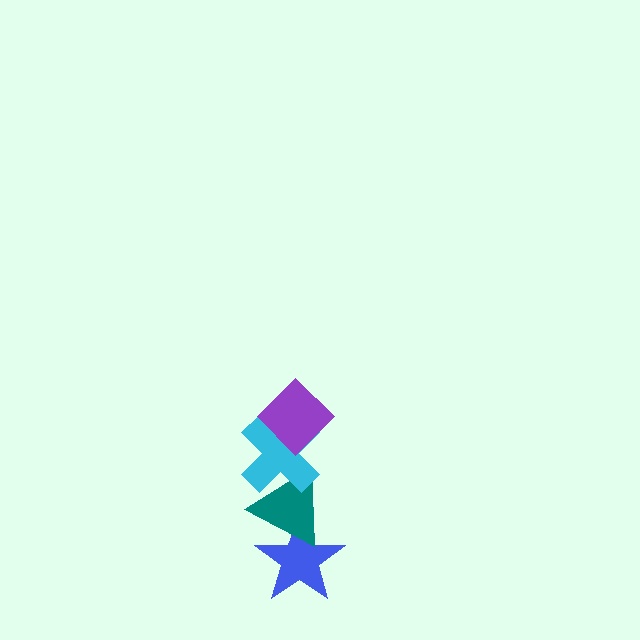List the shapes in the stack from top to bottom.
From top to bottom: the purple diamond, the cyan cross, the teal triangle, the blue star.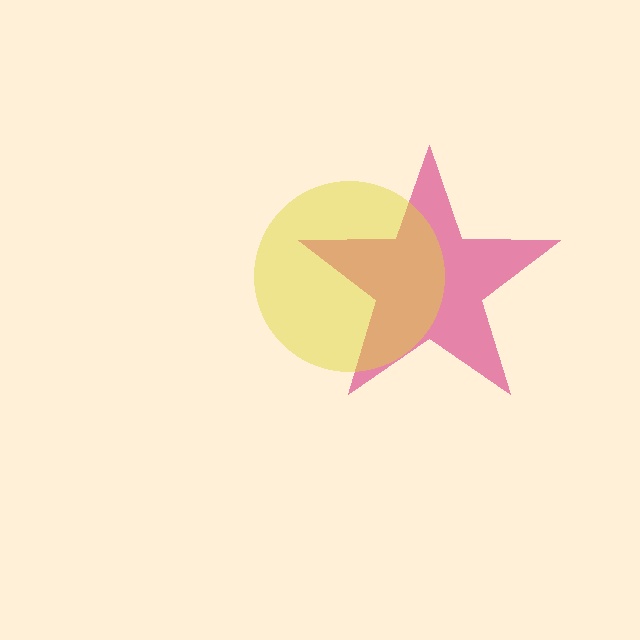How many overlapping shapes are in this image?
There are 2 overlapping shapes in the image.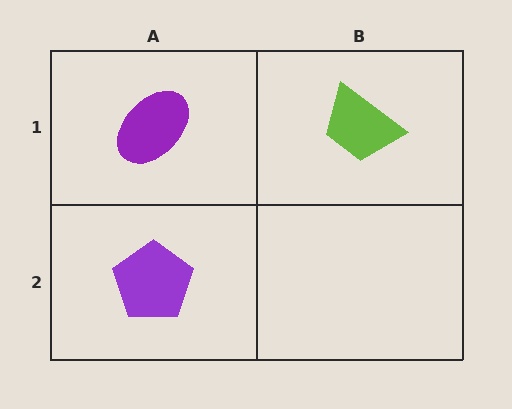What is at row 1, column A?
A purple ellipse.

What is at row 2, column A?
A purple pentagon.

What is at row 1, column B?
A lime trapezoid.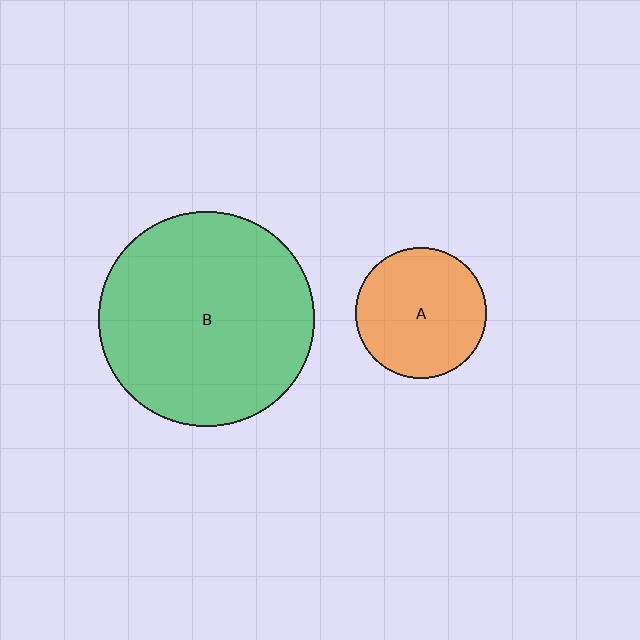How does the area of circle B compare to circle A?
Approximately 2.7 times.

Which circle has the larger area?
Circle B (green).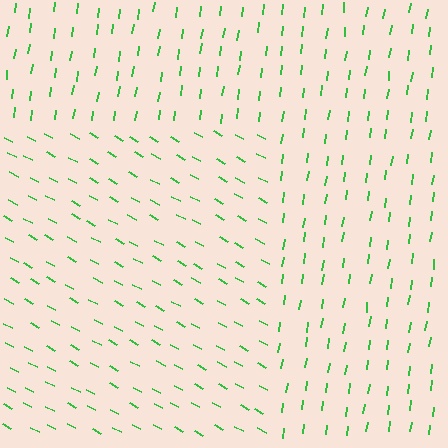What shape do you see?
I see a rectangle.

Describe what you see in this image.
The image is filled with small green line segments. A rectangle region in the image has lines oriented differently from the surrounding lines, creating a visible texture boundary.